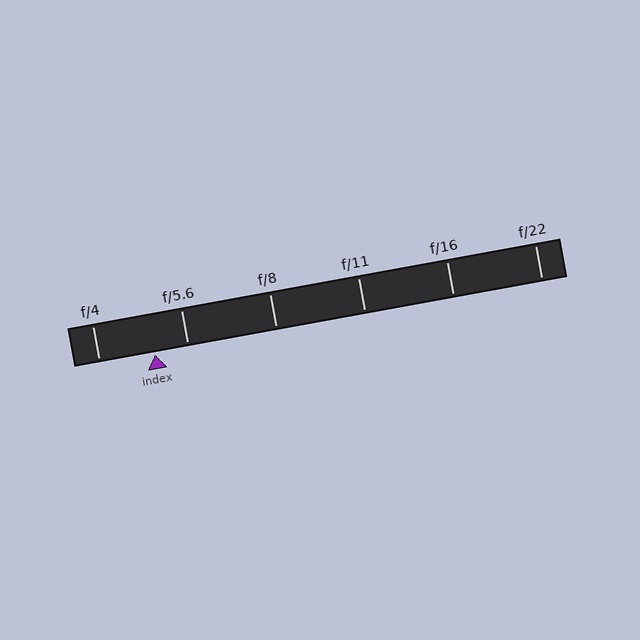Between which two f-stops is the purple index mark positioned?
The index mark is between f/4 and f/5.6.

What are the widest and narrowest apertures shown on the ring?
The widest aperture shown is f/4 and the narrowest is f/22.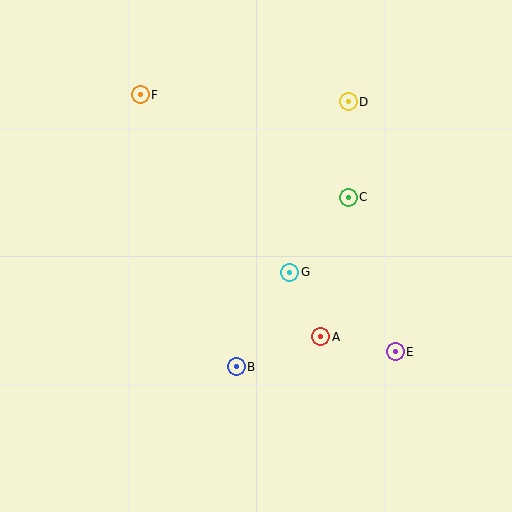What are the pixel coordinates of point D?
Point D is at (348, 102).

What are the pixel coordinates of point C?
Point C is at (348, 197).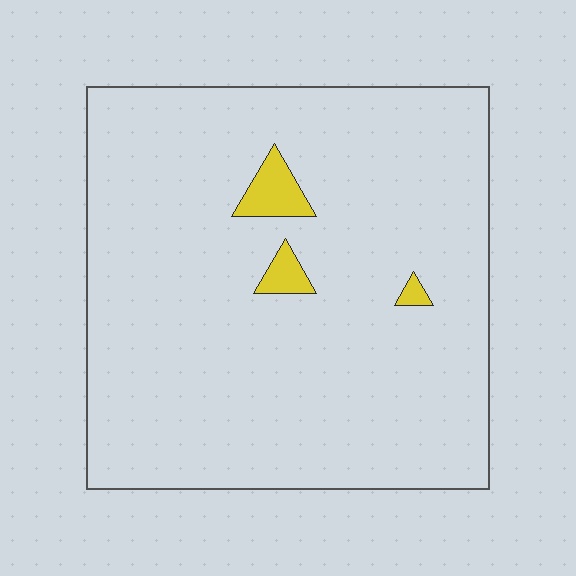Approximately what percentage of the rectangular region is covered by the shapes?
Approximately 5%.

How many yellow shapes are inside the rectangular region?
3.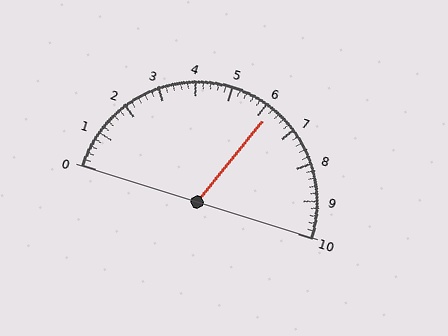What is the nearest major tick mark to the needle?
The nearest major tick mark is 6.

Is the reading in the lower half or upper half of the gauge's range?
The reading is in the upper half of the range (0 to 10).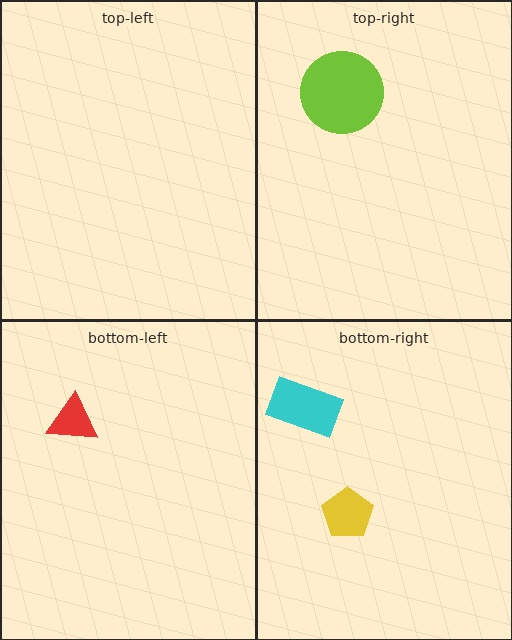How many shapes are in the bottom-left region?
1.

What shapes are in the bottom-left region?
The red triangle.